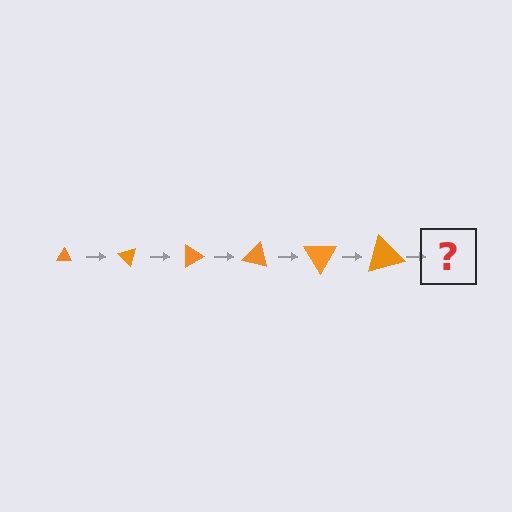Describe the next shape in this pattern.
It should be a triangle, larger than the previous one and rotated 270 degrees from the start.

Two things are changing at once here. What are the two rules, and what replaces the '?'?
The two rules are that the triangle grows larger each step and it rotates 45 degrees each step. The '?' should be a triangle, larger than the previous one and rotated 270 degrees from the start.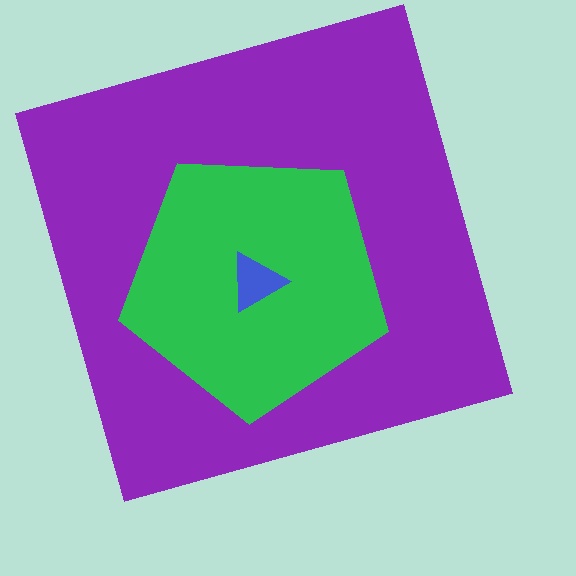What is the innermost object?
The blue triangle.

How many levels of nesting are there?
3.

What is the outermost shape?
The purple square.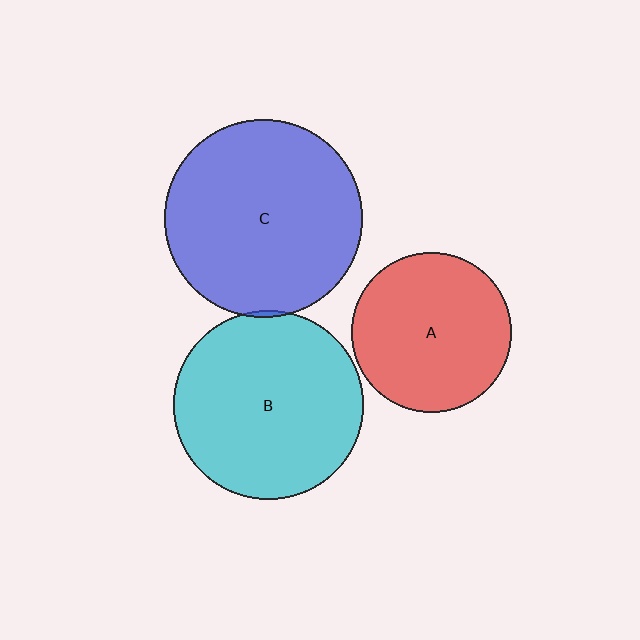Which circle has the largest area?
Circle C (blue).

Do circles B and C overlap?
Yes.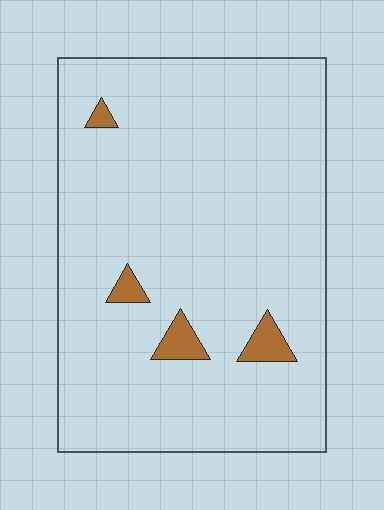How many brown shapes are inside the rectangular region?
4.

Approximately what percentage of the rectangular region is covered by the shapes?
Approximately 5%.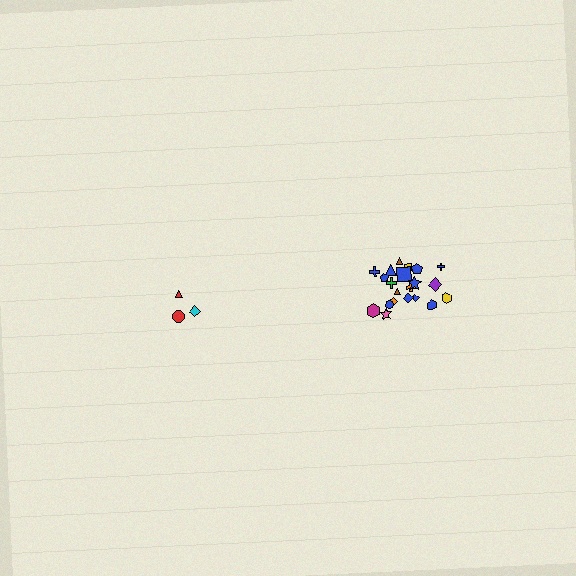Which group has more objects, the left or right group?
The right group.